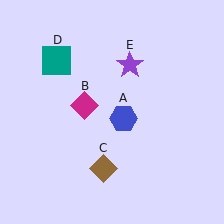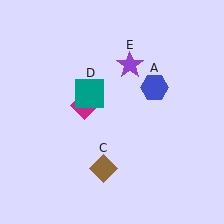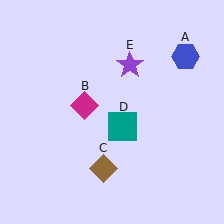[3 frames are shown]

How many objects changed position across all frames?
2 objects changed position: blue hexagon (object A), teal square (object D).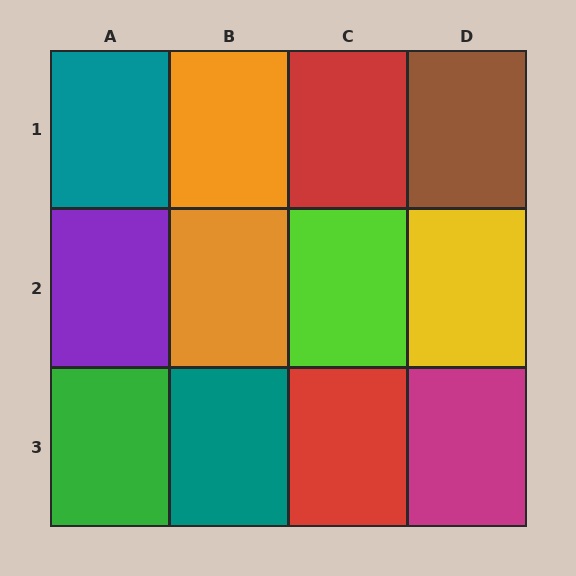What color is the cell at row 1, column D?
Brown.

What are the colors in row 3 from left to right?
Green, teal, red, magenta.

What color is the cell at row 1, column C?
Red.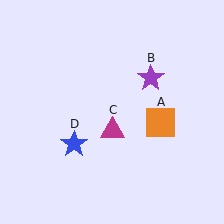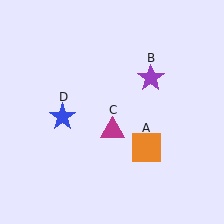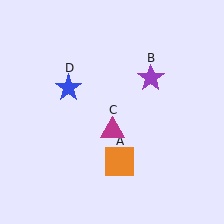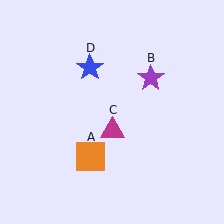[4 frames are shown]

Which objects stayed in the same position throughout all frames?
Purple star (object B) and magenta triangle (object C) remained stationary.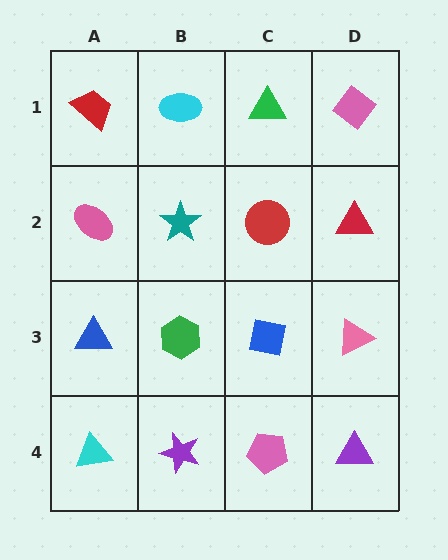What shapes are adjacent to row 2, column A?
A red trapezoid (row 1, column A), a blue triangle (row 3, column A), a teal star (row 2, column B).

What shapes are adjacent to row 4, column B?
A green hexagon (row 3, column B), a cyan triangle (row 4, column A), a pink pentagon (row 4, column C).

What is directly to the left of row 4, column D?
A pink pentagon.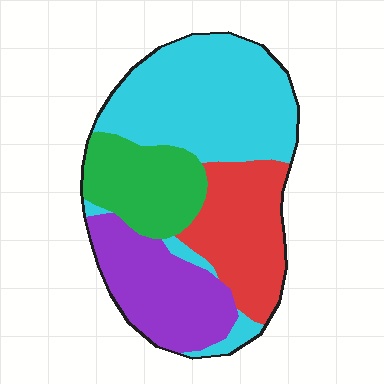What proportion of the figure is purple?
Purple covers about 20% of the figure.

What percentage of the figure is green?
Green takes up between a sixth and a third of the figure.